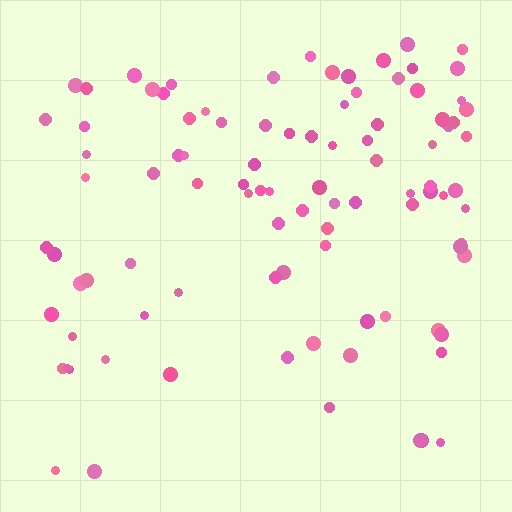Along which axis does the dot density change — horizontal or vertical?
Vertical.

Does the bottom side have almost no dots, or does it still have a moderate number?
Still a moderate number, just noticeably fewer than the top.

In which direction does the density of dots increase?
From bottom to top, with the top side densest.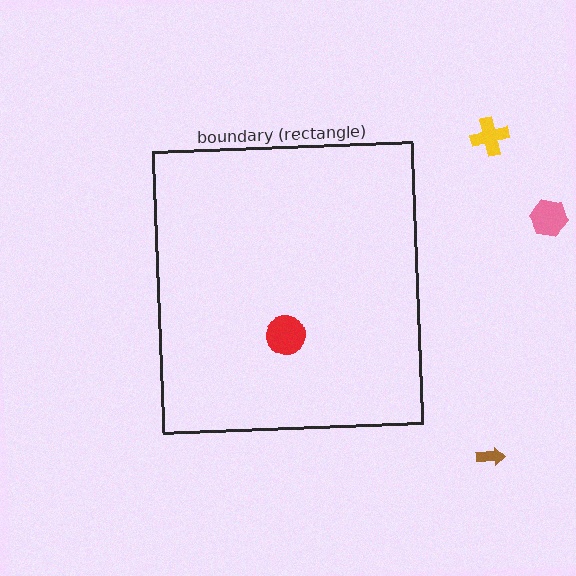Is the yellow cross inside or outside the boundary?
Outside.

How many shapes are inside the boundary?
1 inside, 3 outside.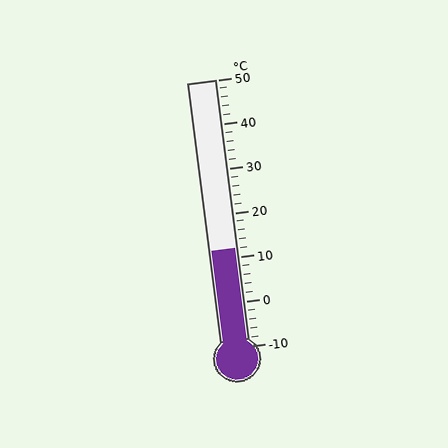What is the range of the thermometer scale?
The thermometer scale ranges from -10°C to 50°C.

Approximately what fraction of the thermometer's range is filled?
The thermometer is filled to approximately 35% of its range.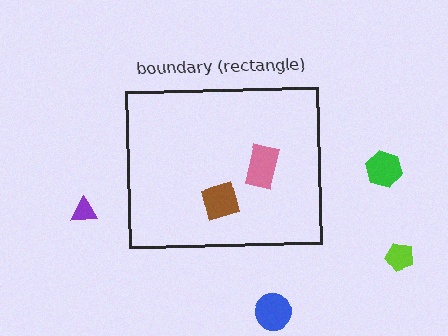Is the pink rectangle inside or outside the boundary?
Inside.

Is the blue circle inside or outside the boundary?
Outside.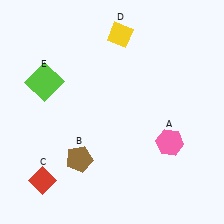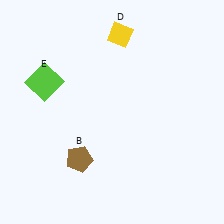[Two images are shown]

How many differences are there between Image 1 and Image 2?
There are 2 differences between the two images.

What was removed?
The pink hexagon (A), the red diamond (C) were removed in Image 2.